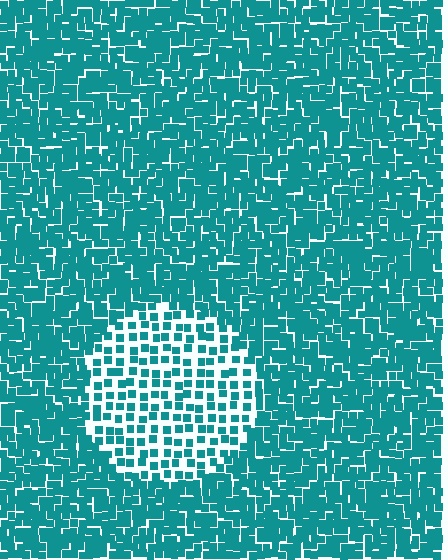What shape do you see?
I see a circle.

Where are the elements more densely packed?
The elements are more densely packed outside the circle boundary.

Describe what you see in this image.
The image contains small teal elements arranged at two different densities. A circle-shaped region is visible where the elements are less densely packed than the surrounding area.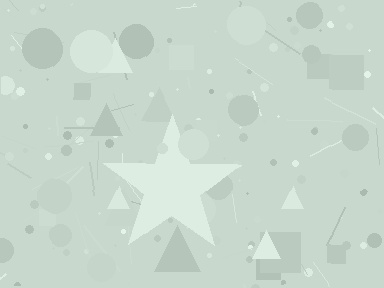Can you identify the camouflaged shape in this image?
The camouflaged shape is a star.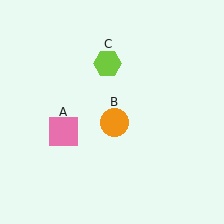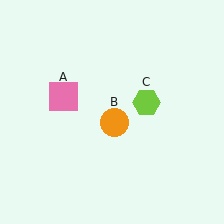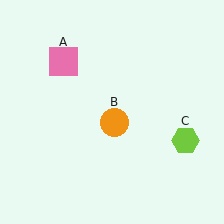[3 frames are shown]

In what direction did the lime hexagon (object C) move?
The lime hexagon (object C) moved down and to the right.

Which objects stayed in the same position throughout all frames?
Orange circle (object B) remained stationary.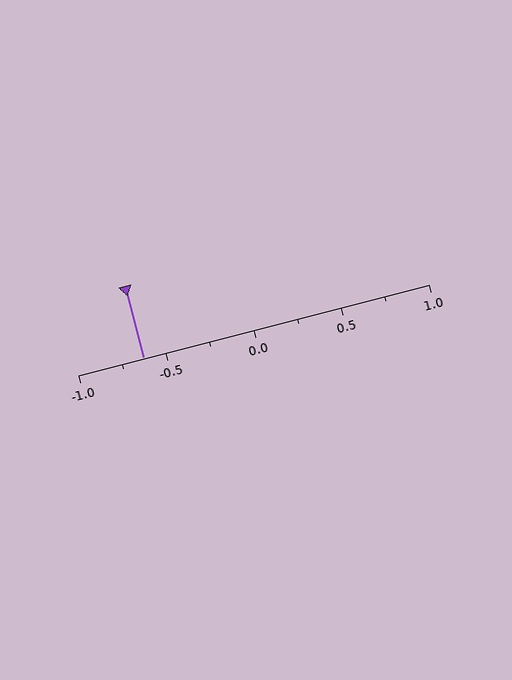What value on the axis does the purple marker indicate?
The marker indicates approximately -0.62.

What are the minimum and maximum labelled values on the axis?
The axis runs from -1.0 to 1.0.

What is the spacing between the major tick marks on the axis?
The major ticks are spaced 0.5 apart.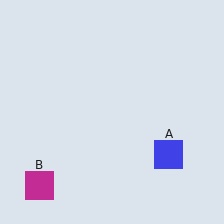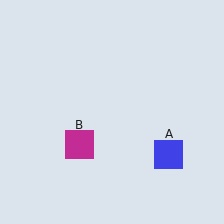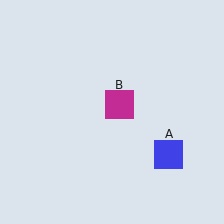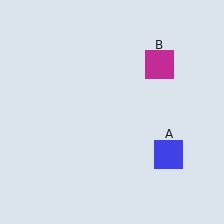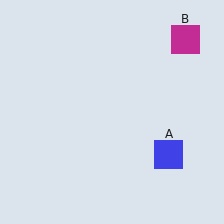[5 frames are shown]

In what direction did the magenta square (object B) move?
The magenta square (object B) moved up and to the right.